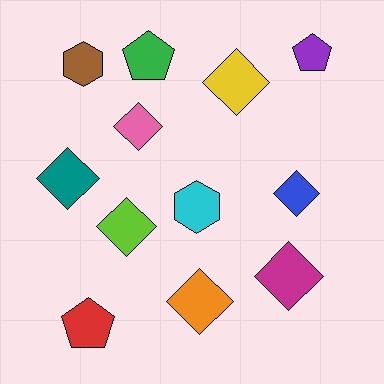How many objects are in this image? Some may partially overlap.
There are 12 objects.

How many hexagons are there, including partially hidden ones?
There are 2 hexagons.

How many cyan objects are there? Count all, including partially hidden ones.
There is 1 cyan object.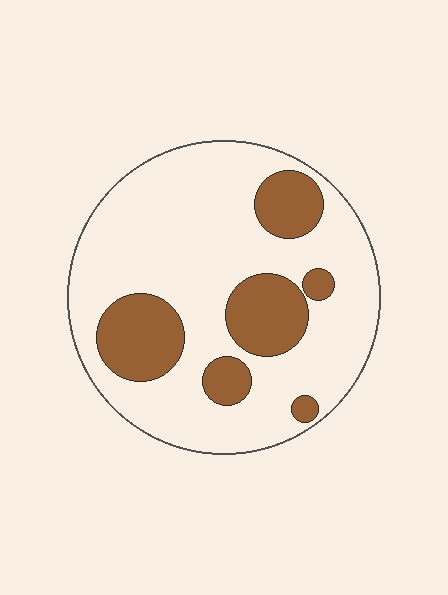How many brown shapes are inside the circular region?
6.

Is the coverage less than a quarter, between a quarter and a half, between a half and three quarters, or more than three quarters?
Less than a quarter.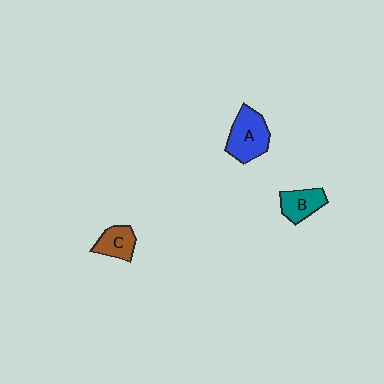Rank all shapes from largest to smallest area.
From largest to smallest: A (blue), B (teal), C (brown).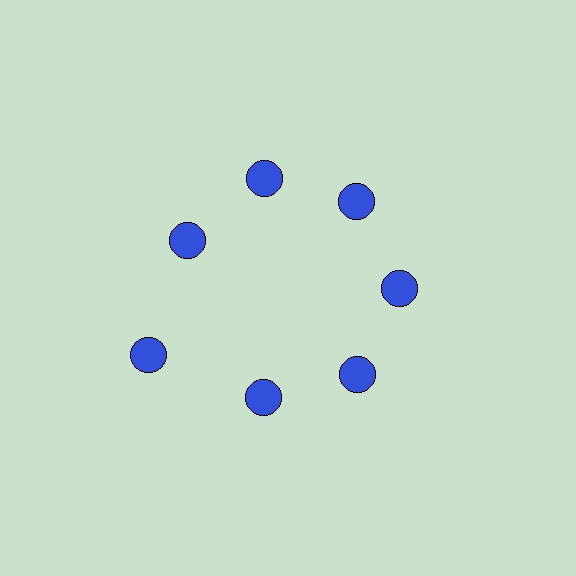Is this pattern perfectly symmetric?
No. The 7 blue circles are arranged in a ring, but one element near the 8 o'clock position is pushed outward from the center, breaking the 7-fold rotational symmetry.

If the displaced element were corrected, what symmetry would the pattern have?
It would have 7-fold rotational symmetry — the pattern would map onto itself every 51 degrees.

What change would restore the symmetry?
The symmetry would be restored by moving it inward, back onto the ring so that all 7 circles sit at equal angles and equal distance from the center.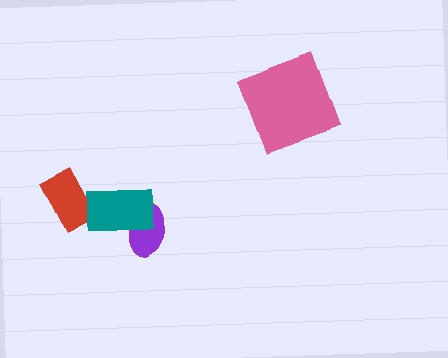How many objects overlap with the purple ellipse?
1 object overlaps with the purple ellipse.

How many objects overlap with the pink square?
0 objects overlap with the pink square.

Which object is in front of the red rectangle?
The teal rectangle is in front of the red rectangle.